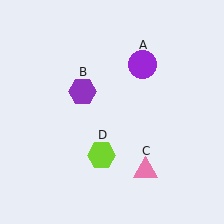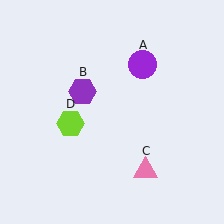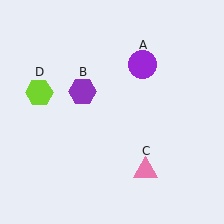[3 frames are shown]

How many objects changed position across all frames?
1 object changed position: lime hexagon (object D).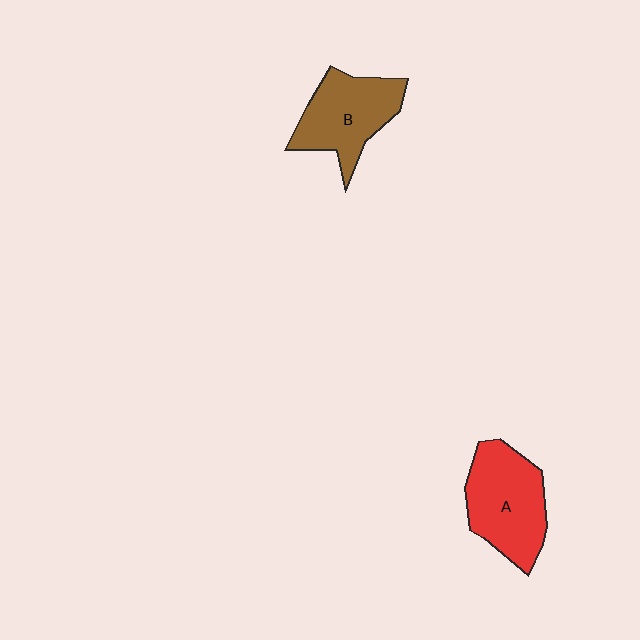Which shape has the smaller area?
Shape B (brown).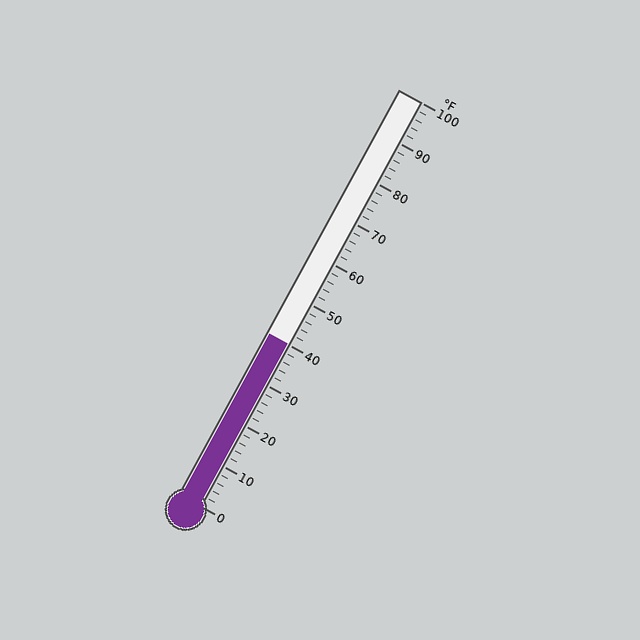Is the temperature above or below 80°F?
The temperature is below 80°F.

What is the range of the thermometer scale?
The thermometer scale ranges from 0°F to 100°F.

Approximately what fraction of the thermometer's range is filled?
The thermometer is filled to approximately 40% of its range.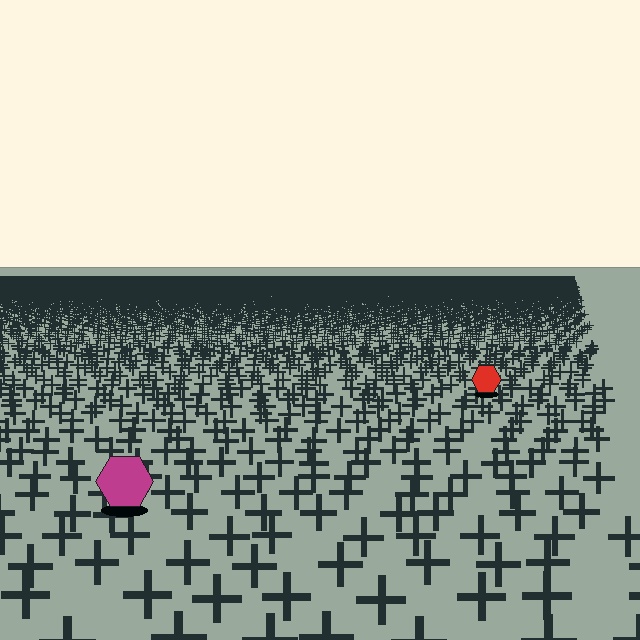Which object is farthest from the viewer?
The red hexagon is farthest from the viewer. It appears smaller and the ground texture around it is denser.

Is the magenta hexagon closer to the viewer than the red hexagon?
Yes. The magenta hexagon is closer — you can tell from the texture gradient: the ground texture is coarser near it.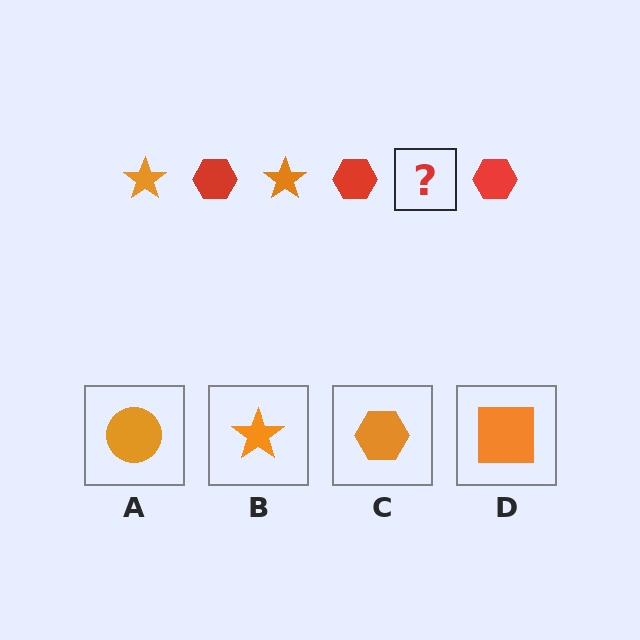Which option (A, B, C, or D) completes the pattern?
B.